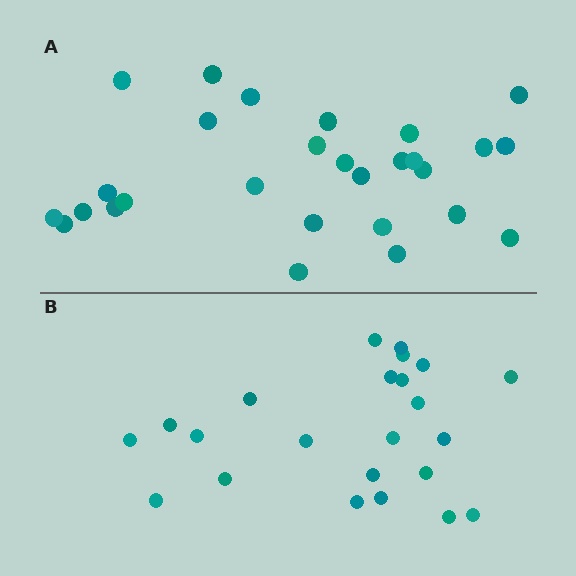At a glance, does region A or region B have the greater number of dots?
Region A (the top region) has more dots.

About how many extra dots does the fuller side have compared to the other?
Region A has about 5 more dots than region B.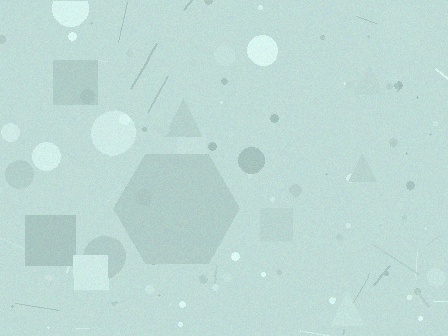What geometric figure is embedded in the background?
A hexagon is embedded in the background.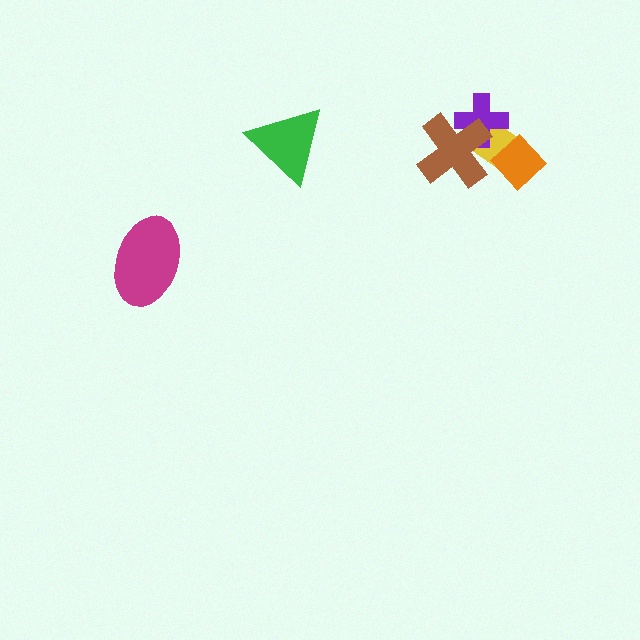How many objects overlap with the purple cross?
2 objects overlap with the purple cross.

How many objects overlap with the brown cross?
2 objects overlap with the brown cross.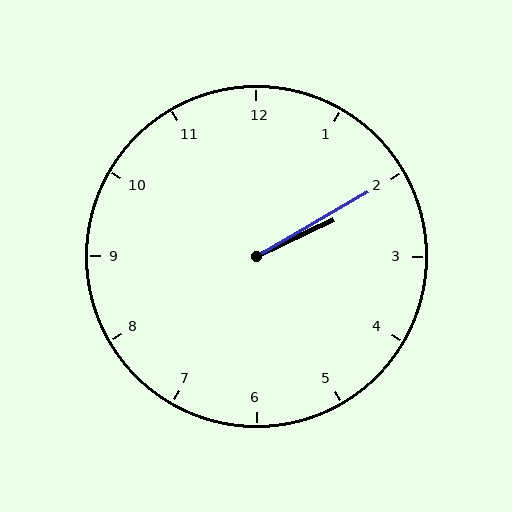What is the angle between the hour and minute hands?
Approximately 5 degrees.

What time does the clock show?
2:10.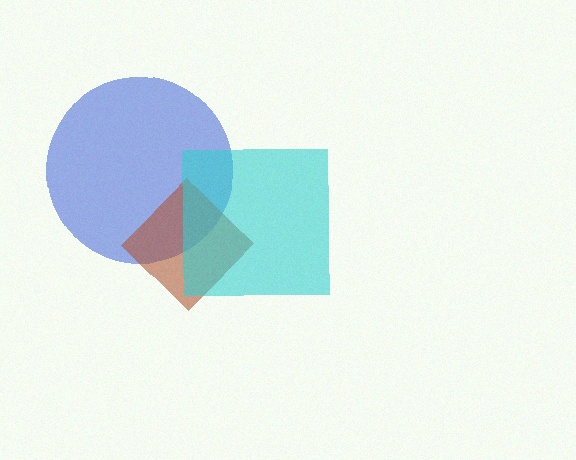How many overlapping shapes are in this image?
There are 3 overlapping shapes in the image.